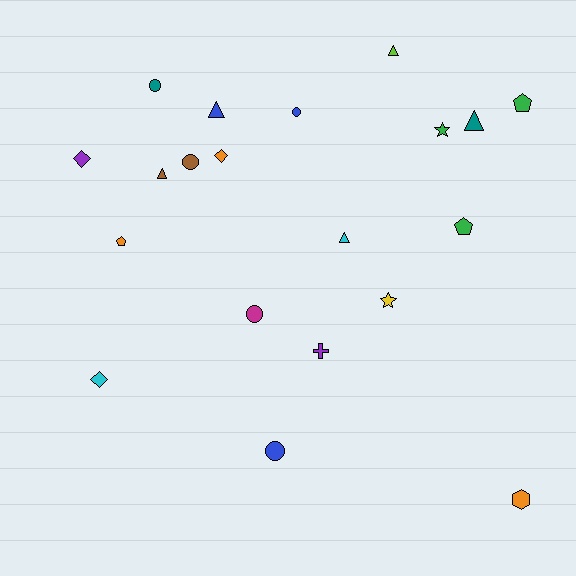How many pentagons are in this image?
There are 3 pentagons.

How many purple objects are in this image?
There are 2 purple objects.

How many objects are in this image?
There are 20 objects.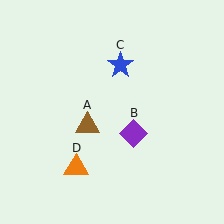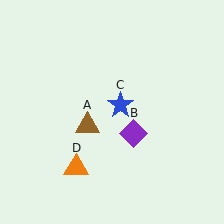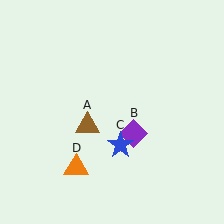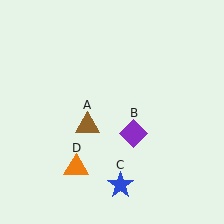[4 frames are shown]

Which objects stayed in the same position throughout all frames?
Brown triangle (object A) and purple diamond (object B) and orange triangle (object D) remained stationary.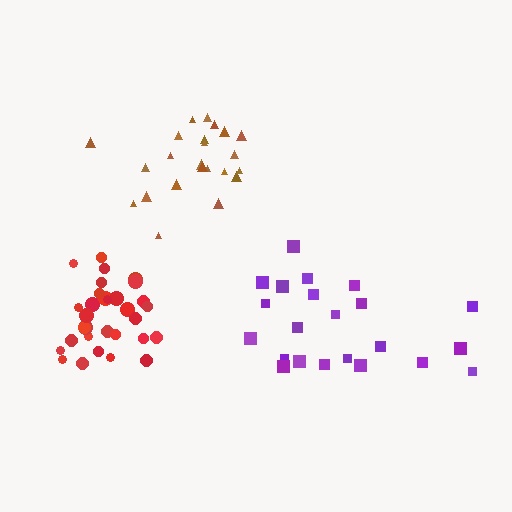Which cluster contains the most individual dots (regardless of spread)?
Red (31).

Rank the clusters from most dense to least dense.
red, brown, purple.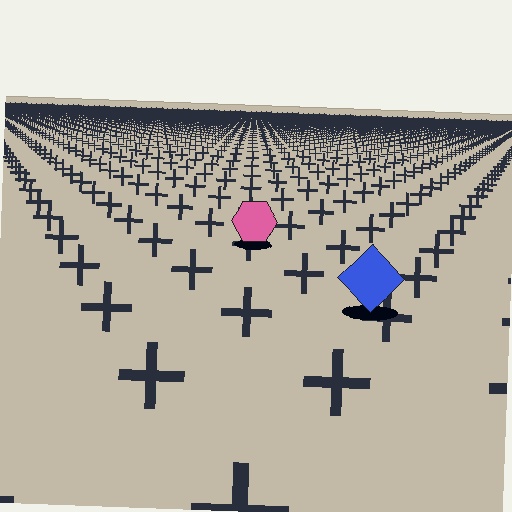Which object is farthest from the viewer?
The pink hexagon is farthest from the viewer. It appears smaller and the ground texture around it is denser.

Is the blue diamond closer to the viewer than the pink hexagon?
Yes. The blue diamond is closer — you can tell from the texture gradient: the ground texture is coarser near it.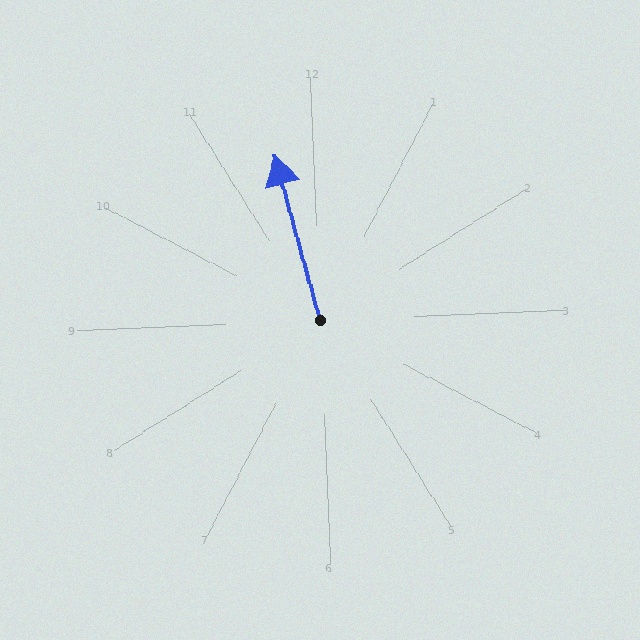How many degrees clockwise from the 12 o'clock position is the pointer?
Approximately 347 degrees.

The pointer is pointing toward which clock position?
Roughly 12 o'clock.